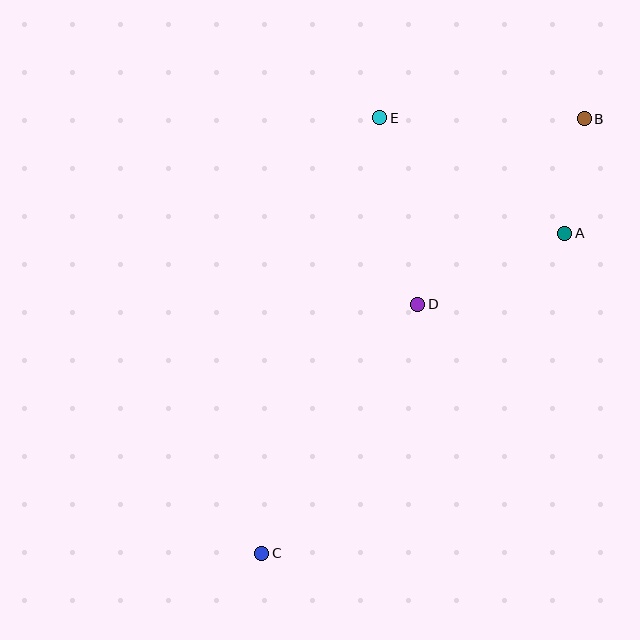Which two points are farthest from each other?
Points B and C are farthest from each other.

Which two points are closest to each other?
Points A and B are closest to each other.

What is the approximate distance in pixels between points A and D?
The distance between A and D is approximately 163 pixels.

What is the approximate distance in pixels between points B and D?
The distance between B and D is approximately 249 pixels.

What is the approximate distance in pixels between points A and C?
The distance between A and C is approximately 441 pixels.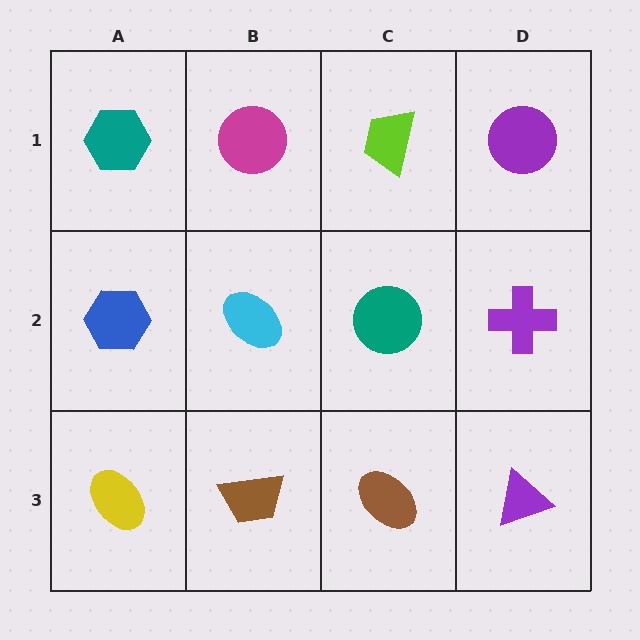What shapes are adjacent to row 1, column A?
A blue hexagon (row 2, column A), a magenta circle (row 1, column B).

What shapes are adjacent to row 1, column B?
A cyan ellipse (row 2, column B), a teal hexagon (row 1, column A), a lime trapezoid (row 1, column C).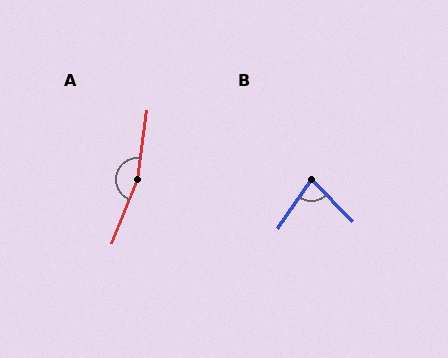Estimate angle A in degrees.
Approximately 167 degrees.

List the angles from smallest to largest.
B (79°), A (167°).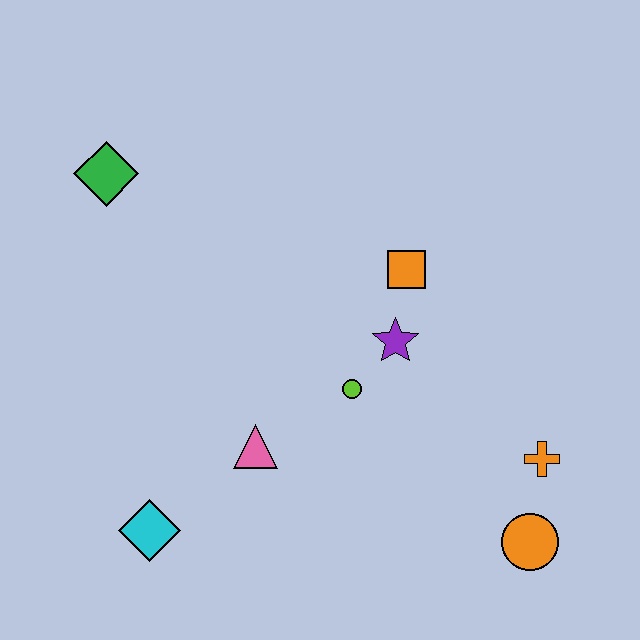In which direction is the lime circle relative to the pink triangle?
The lime circle is to the right of the pink triangle.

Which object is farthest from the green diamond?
The orange circle is farthest from the green diamond.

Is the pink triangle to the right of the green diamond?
Yes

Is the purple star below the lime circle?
No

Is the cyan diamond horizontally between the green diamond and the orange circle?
Yes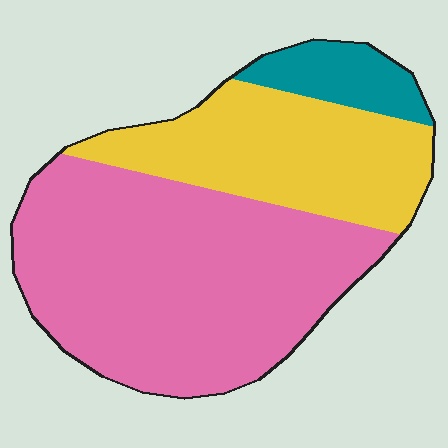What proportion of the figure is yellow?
Yellow covers roughly 30% of the figure.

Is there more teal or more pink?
Pink.